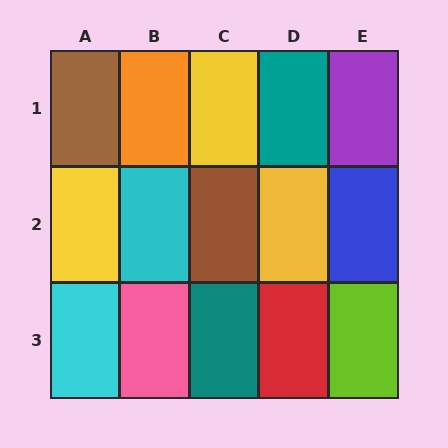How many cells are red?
1 cell is red.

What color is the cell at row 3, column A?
Cyan.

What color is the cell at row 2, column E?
Blue.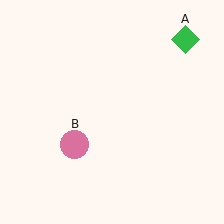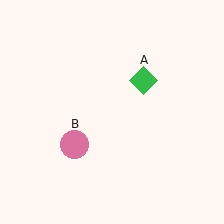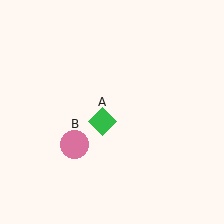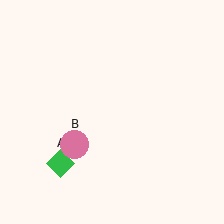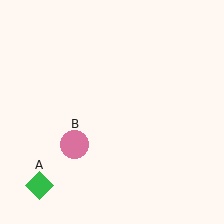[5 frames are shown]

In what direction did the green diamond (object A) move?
The green diamond (object A) moved down and to the left.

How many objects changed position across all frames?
1 object changed position: green diamond (object A).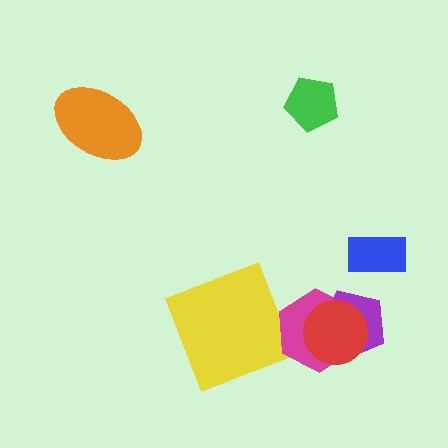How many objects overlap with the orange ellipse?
0 objects overlap with the orange ellipse.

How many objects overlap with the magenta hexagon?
2 objects overlap with the magenta hexagon.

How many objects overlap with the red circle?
2 objects overlap with the red circle.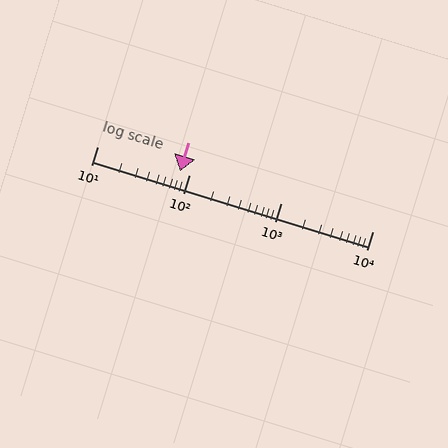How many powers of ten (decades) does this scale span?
The scale spans 3 decades, from 10 to 10000.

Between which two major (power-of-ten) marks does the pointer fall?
The pointer is between 10 and 100.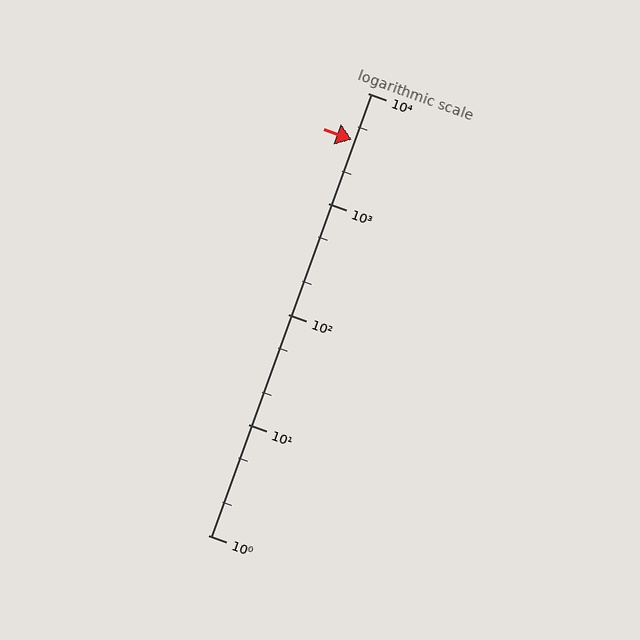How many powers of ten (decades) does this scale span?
The scale spans 4 decades, from 1 to 10000.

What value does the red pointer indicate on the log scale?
The pointer indicates approximately 3800.